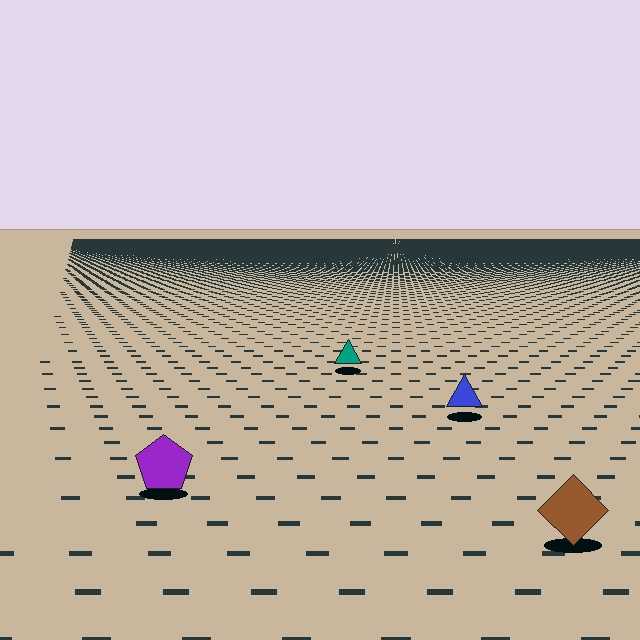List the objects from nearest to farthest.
From nearest to farthest: the brown diamond, the purple pentagon, the blue triangle, the teal triangle.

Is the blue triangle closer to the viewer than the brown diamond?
No. The brown diamond is closer — you can tell from the texture gradient: the ground texture is coarser near it.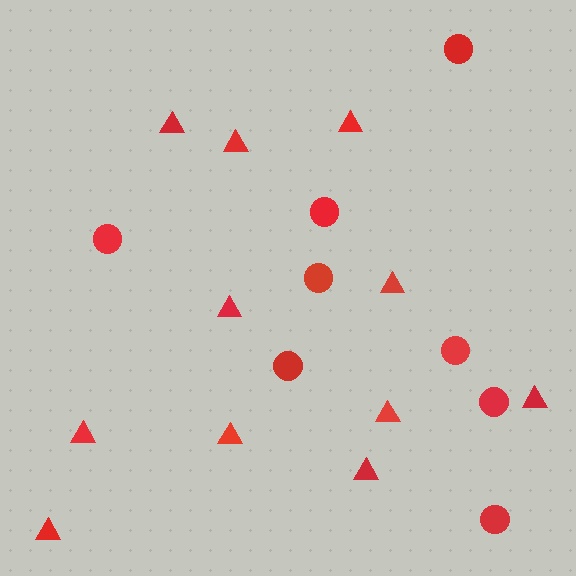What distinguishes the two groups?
There are 2 groups: one group of circles (8) and one group of triangles (11).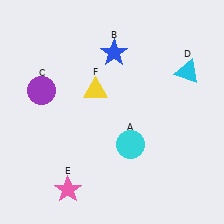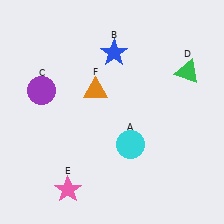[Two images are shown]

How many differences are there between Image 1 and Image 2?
There are 2 differences between the two images.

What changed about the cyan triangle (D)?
In Image 1, D is cyan. In Image 2, it changed to green.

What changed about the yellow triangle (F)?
In Image 1, F is yellow. In Image 2, it changed to orange.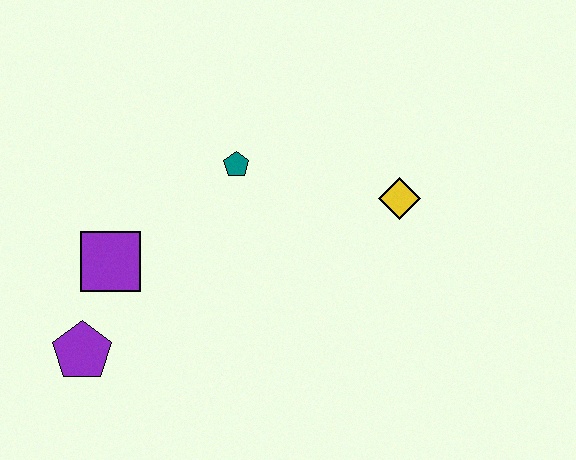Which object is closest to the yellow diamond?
The teal pentagon is closest to the yellow diamond.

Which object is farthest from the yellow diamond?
The purple pentagon is farthest from the yellow diamond.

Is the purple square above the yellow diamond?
No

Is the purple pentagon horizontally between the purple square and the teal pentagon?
No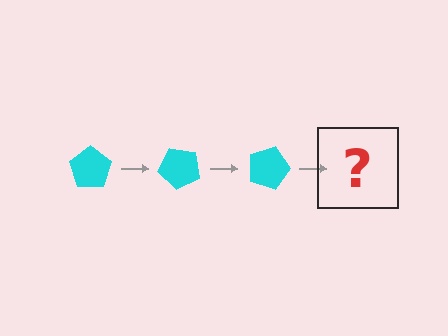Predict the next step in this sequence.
The next step is a cyan pentagon rotated 135 degrees.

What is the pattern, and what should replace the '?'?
The pattern is that the pentagon rotates 45 degrees each step. The '?' should be a cyan pentagon rotated 135 degrees.